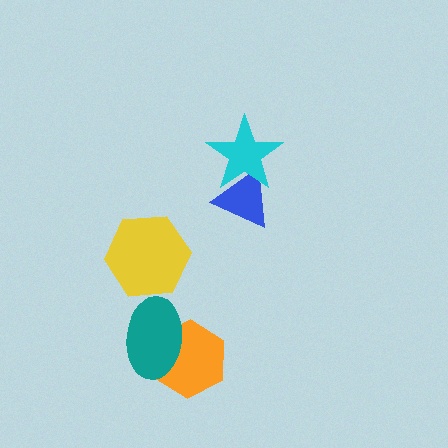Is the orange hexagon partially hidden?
Yes, it is partially covered by another shape.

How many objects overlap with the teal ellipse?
1 object overlaps with the teal ellipse.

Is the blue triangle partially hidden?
Yes, it is partially covered by another shape.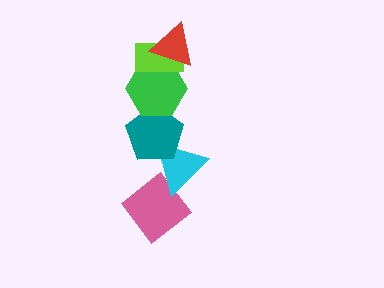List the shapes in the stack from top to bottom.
From top to bottom: the red triangle, the lime rectangle, the green hexagon, the teal pentagon, the cyan triangle, the pink diamond.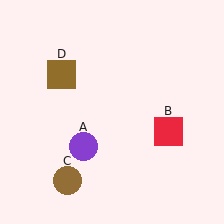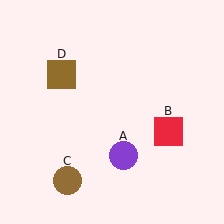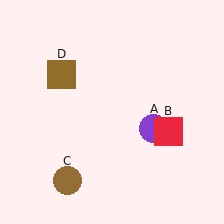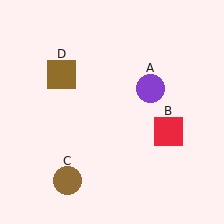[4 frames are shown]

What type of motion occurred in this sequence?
The purple circle (object A) rotated counterclockwise around the center of the scene.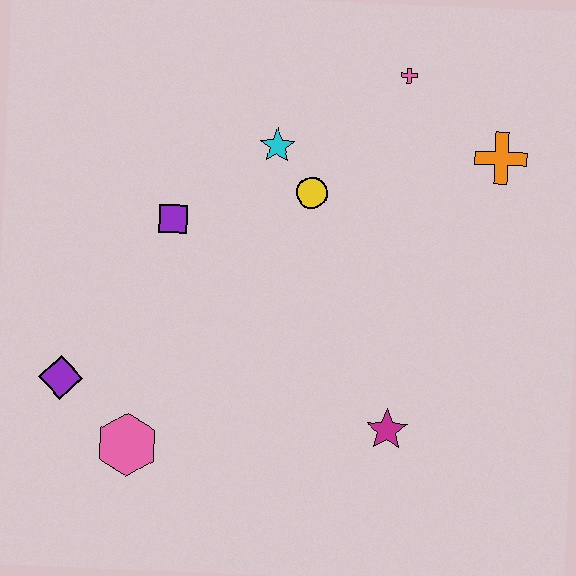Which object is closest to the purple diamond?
The pink hexagon is closest to the purple diamond.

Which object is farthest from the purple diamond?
The orange cross is farthest from the purple diamond.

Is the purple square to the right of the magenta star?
No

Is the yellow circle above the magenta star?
Yes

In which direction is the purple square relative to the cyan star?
The purple square is to the left of the cyan star.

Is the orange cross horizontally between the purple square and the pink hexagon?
No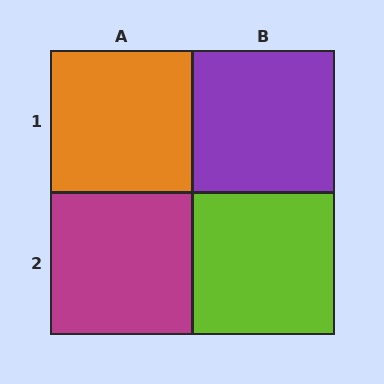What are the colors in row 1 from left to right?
Orange, purple.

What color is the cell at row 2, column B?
Lime.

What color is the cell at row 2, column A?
Magenta.